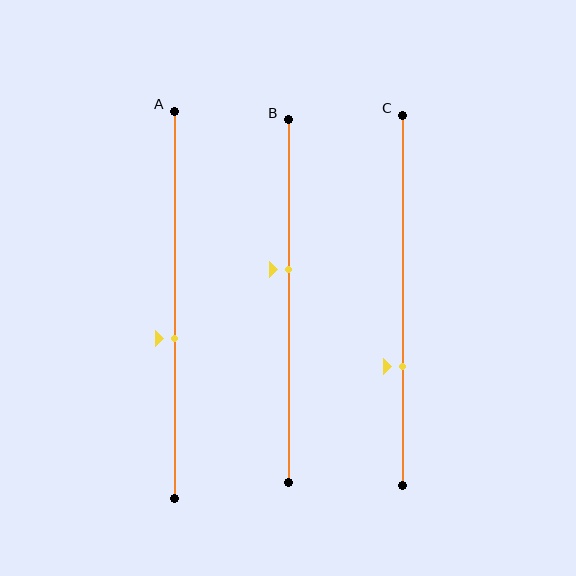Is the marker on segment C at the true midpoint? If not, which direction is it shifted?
No, the marker on segment C is shifted downward by about 18% of the segment length.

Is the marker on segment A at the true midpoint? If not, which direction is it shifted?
No, the marker on segment A is shifted downward by about 9% of the segment length.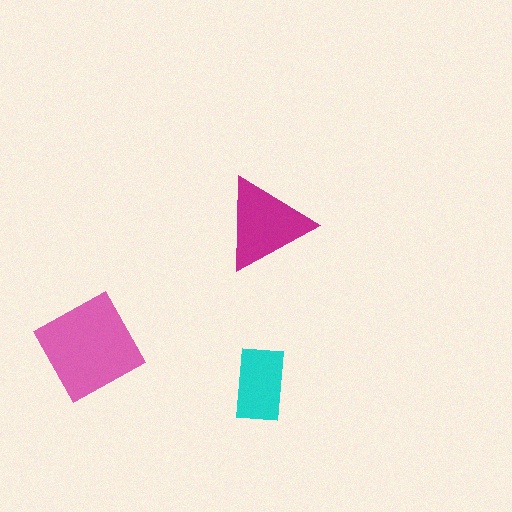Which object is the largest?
The pink diamond.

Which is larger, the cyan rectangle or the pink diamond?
The pink diamond.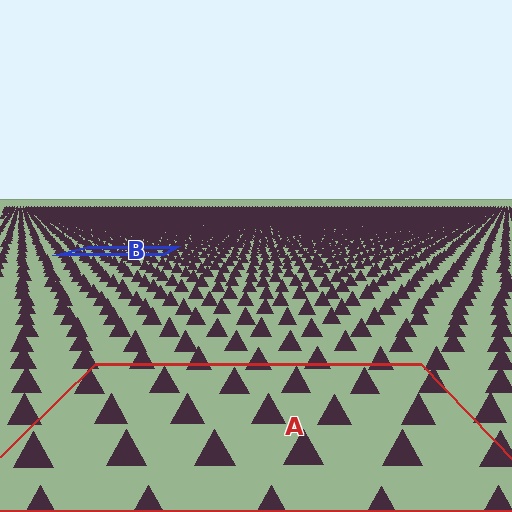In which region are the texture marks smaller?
The texture marks are smaller in region B, because it is farther away.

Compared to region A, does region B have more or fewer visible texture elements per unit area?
Region B has more texture elements per unit area — they are packed more densely because it is farther away.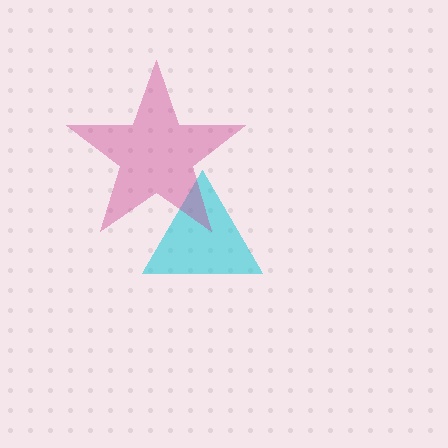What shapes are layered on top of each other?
The layered shapes are: a cyan triangle, a magenta star.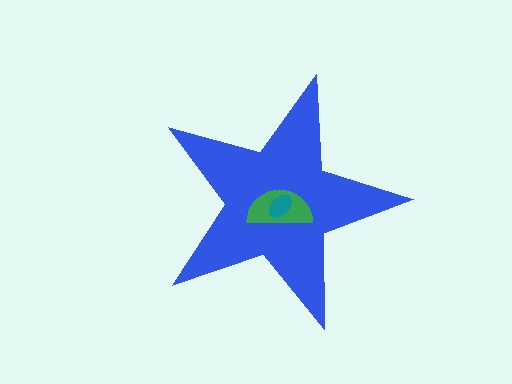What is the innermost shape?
The teal ellipse.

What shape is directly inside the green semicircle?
The teal ellipse.